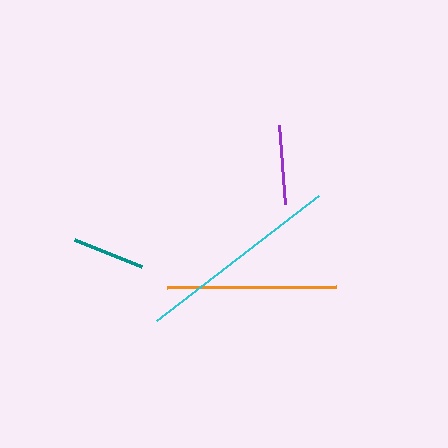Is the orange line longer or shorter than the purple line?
The orange line is longer than the purple line.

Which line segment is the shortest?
The teal line is the shortest at approximately 73 pixels.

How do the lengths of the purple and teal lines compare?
The purple and teal lines are approximately the same length.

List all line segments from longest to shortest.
From longest to shortest: cyan, orange, purple, teal.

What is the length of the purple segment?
The purple segment is approximately 80 pixels long.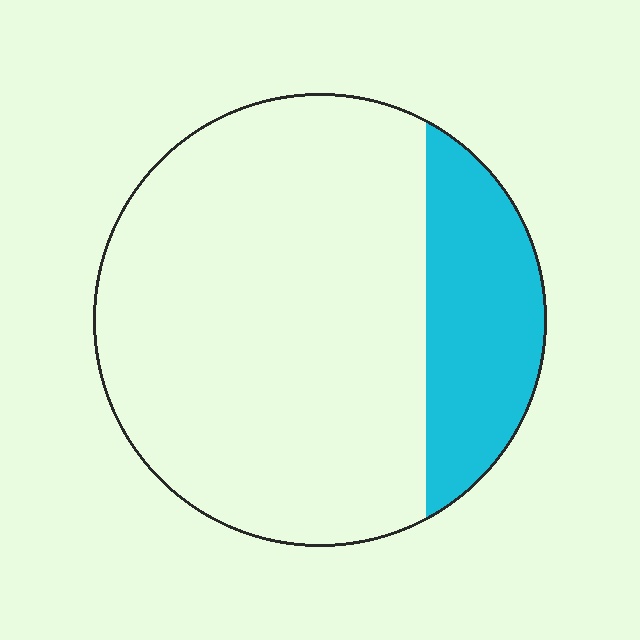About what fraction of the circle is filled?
About one fifth (1/5).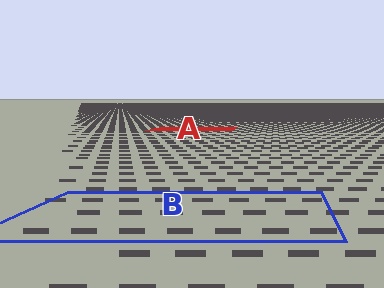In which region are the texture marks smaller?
The texture marks are smaller in region A, because it is farther away.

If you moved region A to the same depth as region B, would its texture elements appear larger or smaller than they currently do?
They would appear larger. At a closer depth, the same texture elements are projected at a bigger on-screen size.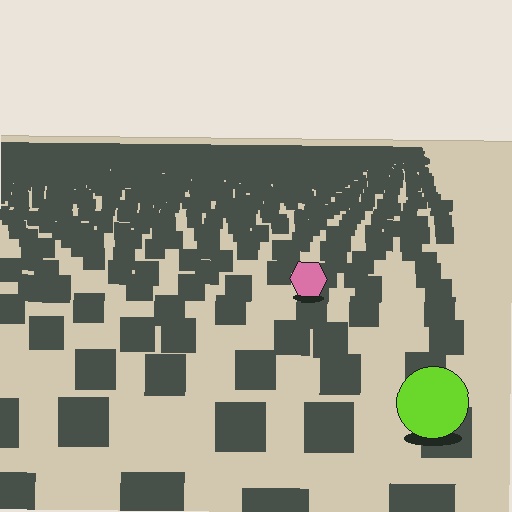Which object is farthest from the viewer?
The pink hexagon is farthest from the viewer. It appears smaller and the ground texture around it is denser.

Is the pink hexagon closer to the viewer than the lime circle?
No. The lime circle is closer — you can tell from the texture gradient: the ground texture is coarser near it.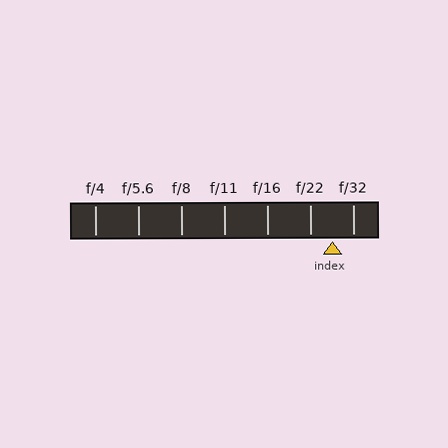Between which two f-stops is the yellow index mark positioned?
The index mark is between f/22 and f/32.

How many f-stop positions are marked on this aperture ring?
There are 7 f-stop positions marked.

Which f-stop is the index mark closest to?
The index mark is closest to f/32.